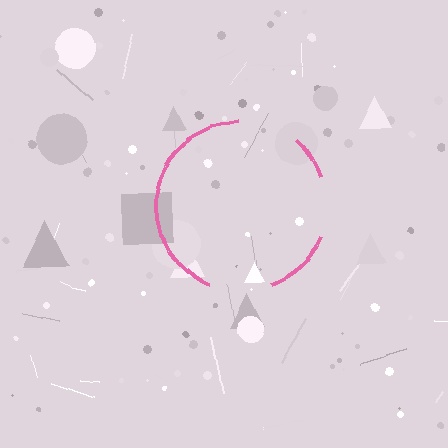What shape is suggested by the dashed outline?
The dashed outline suggests a circle.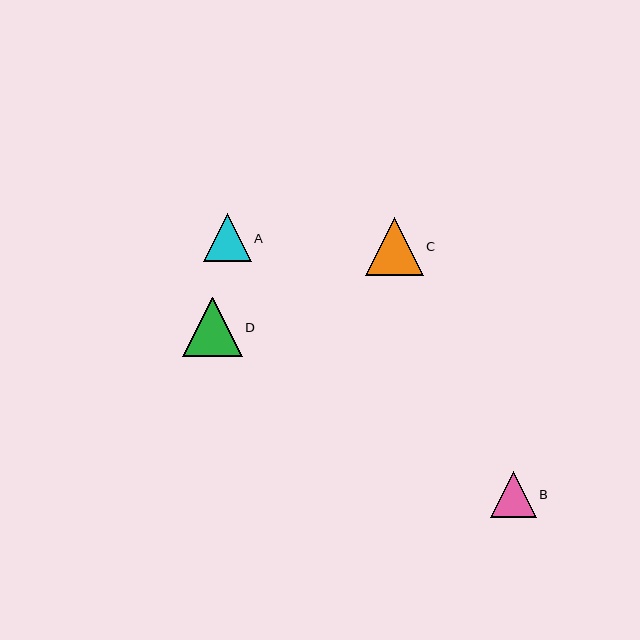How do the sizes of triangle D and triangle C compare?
Triangle D and triangle C are approximately the same size.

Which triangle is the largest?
Triangle D is the largest with a size of approximately 59 pixels.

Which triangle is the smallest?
Triangle B is the smallest with a size of approximately 46 pixels.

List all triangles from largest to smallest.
From largest to smallest: D, C, A, B.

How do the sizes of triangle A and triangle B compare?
Triangle A and triangle B are approximately the same size.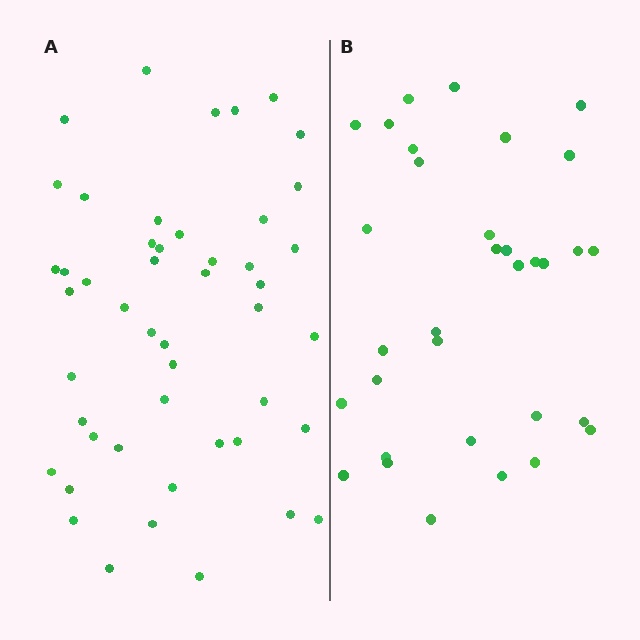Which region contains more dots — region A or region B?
Region A (the left region) has more dots.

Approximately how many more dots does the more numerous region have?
Region A has approximately 15 more dots than region B.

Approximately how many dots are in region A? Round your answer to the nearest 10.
About 50 dots. (The exact count is 48, which rounds to 50.)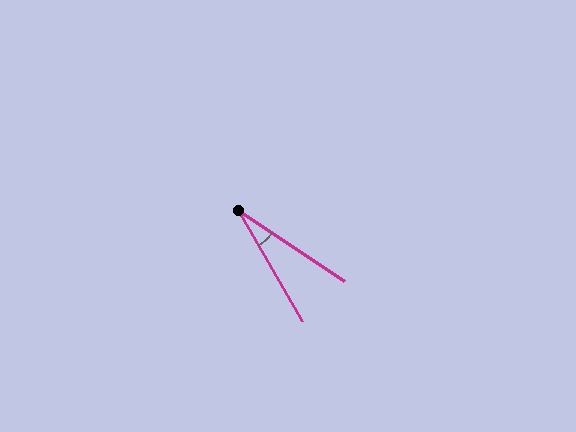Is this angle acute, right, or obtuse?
It is acute.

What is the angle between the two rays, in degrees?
Approximately 26 degrees.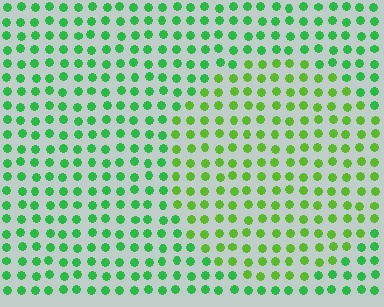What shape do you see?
I see a circle.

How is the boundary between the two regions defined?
The boundary is defined purely by a slight shift in hue (about 30 degrees). Spacing, size, and orientation are identical on both sides.